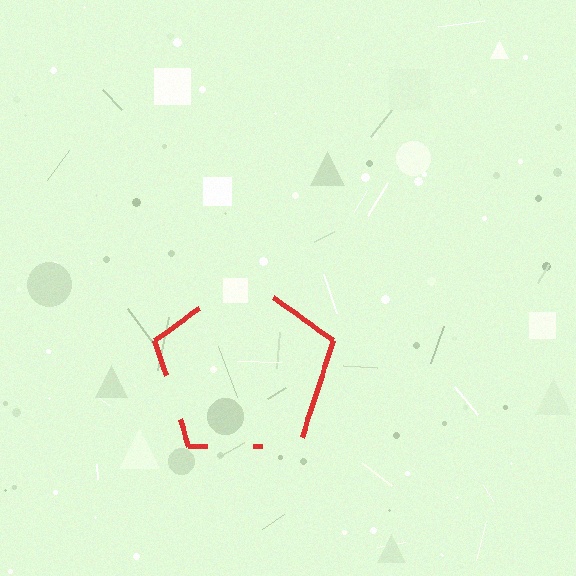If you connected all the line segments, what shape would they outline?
They would outline a pentagon.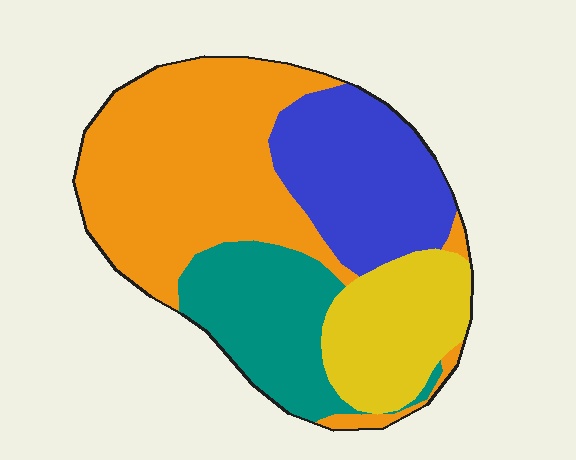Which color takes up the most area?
Orange, at roughly 40%.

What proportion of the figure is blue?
Blue takes up between a sixth and a third of the figure.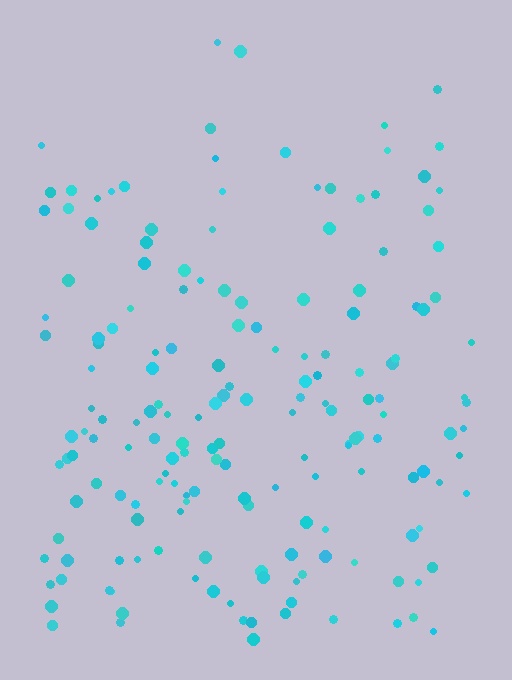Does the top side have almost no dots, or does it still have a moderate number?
Still a moderate number, just noticeably fewer than the bottom.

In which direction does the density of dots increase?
From top to bottom, with the bottom side densest.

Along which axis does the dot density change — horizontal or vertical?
Vertical.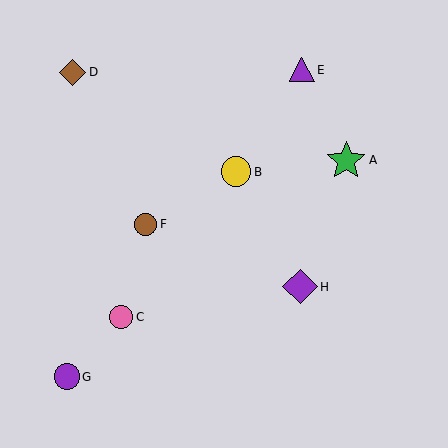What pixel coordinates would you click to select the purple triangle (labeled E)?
Click at (302, 70) to select the purple triangle E.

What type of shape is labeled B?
Shape B is a yellow circle.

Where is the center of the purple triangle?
The center of the purple triangle is at (302, 70).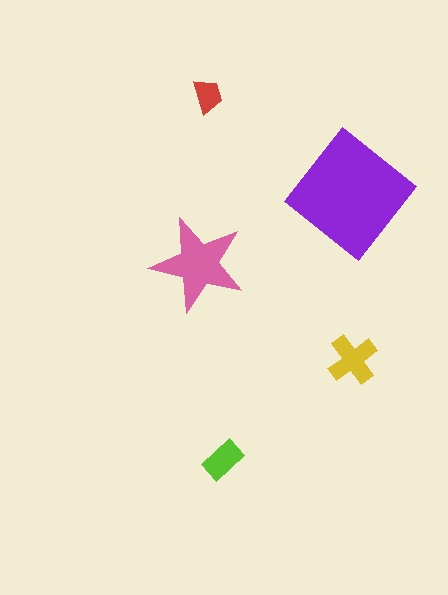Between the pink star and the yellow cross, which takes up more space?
The pink star.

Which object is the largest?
The purple diamond.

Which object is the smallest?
The red trapezoid.